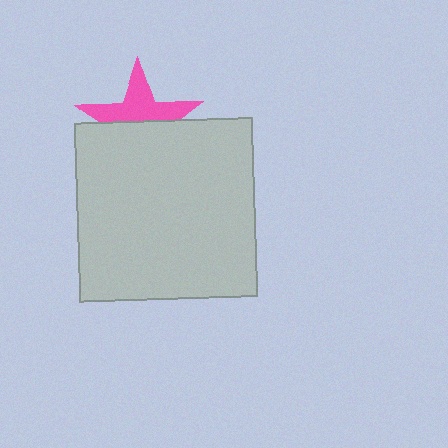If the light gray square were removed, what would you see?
You would see the complete pink star.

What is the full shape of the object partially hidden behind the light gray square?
The partially hidden object is a pink star.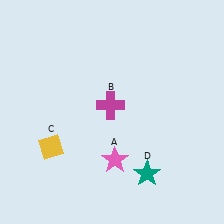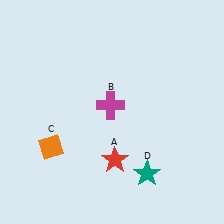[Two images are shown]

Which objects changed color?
A changed from pink to red. C changed from yellow to orange.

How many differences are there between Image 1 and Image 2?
There are 2 differences between the two images.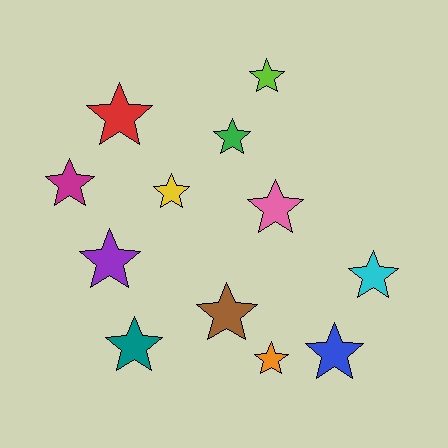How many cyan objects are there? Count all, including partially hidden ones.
There is 1 cyan object.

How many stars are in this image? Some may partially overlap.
There are 12 stars.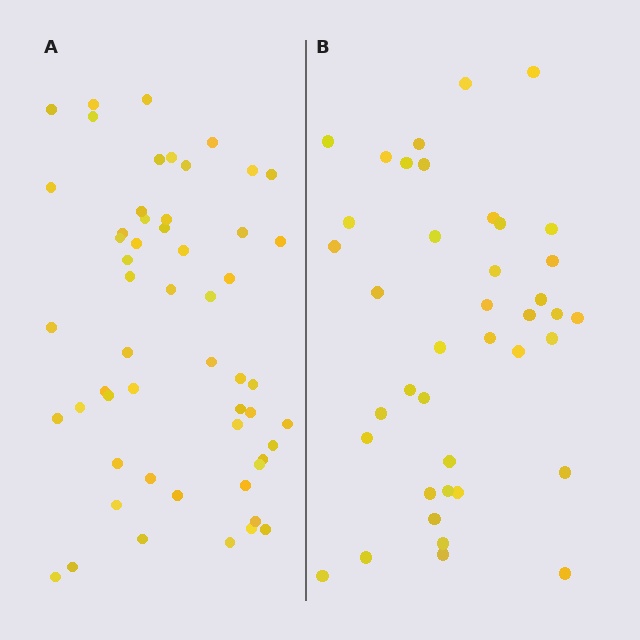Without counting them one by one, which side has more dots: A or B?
Region A (the left region) has more dots.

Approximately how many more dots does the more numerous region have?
Region A has approximately 15 more dots than region B.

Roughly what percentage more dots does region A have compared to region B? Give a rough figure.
About 40% more.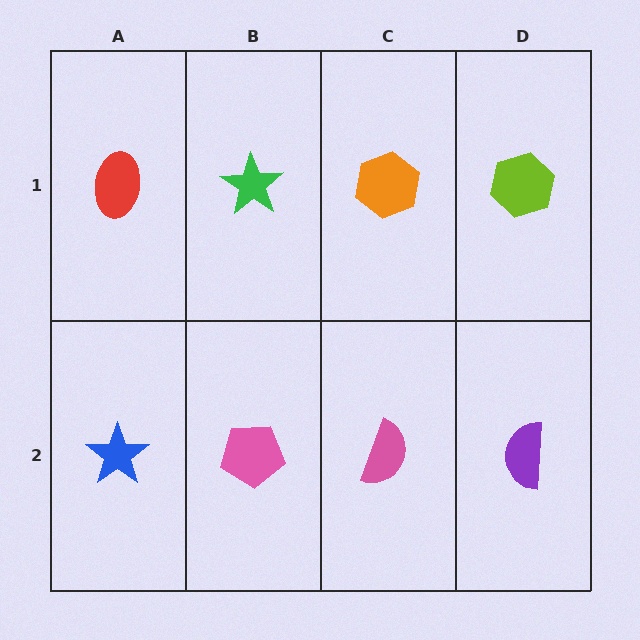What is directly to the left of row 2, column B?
A blue star.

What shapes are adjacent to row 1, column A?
A blue star (row 2, column A), a green star (row 1, column B).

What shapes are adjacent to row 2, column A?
A red ellipse (row 1, column A), a pink pentagon (row 2, column B).